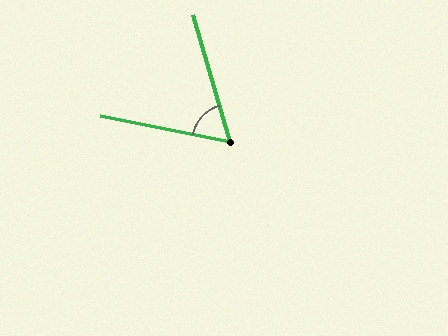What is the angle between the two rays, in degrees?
Approximately 62 degrees.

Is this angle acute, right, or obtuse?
It is acute.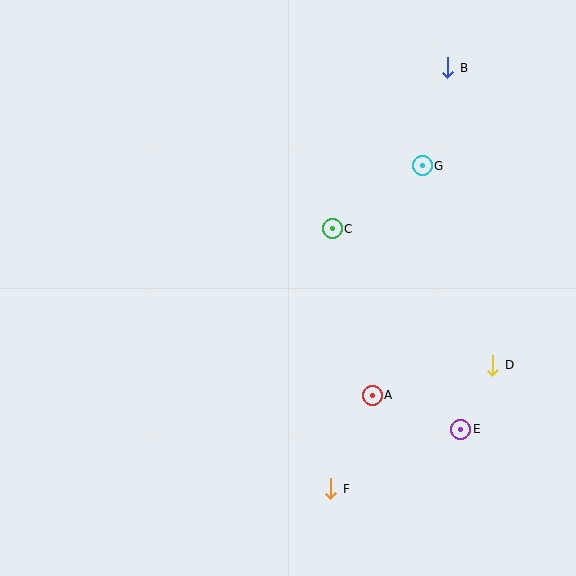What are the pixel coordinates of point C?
Point C is at (332, 229).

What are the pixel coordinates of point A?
Point A is at (372, 395).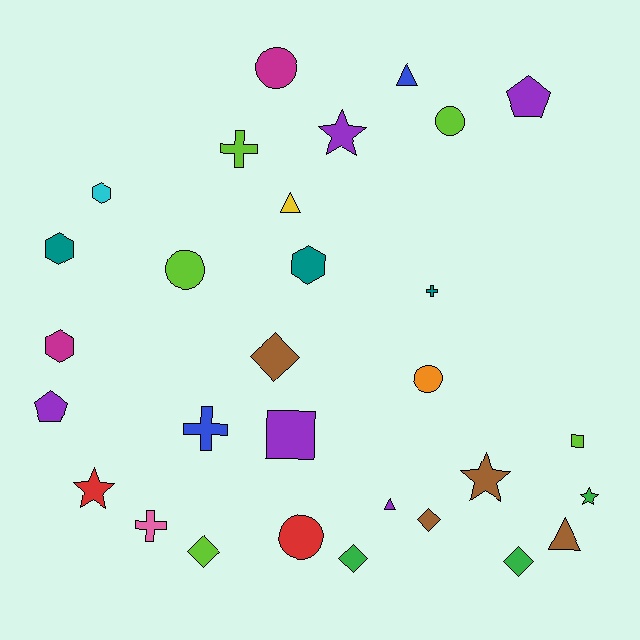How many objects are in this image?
There are 30 objects.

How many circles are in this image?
There are 5 circles.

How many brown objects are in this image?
There are 4 brown objects.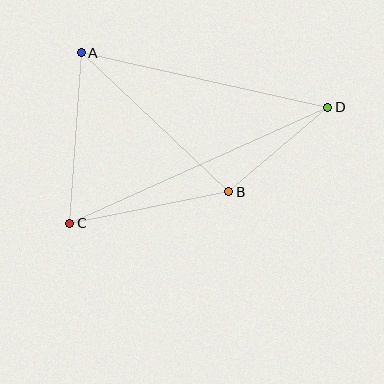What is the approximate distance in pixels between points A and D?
The distance between A and D is approximately 253 pixels.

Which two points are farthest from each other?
Points C and D are farthest from each other.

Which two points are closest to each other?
Points B and D are closest to each other.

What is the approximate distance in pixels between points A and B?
The distance between A and B is approximately 203 pixels.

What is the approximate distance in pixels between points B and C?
The distance between B and C is approximately 162 pixels.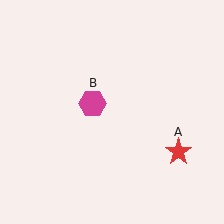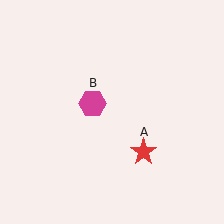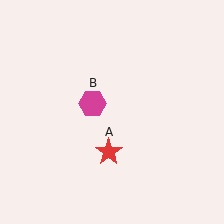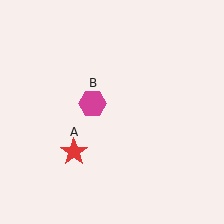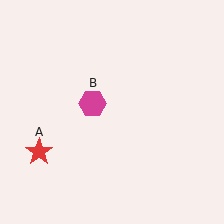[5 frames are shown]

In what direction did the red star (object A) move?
The red star (object A) moved left.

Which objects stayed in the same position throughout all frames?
Magenta hexagon (object B) remained stationary.